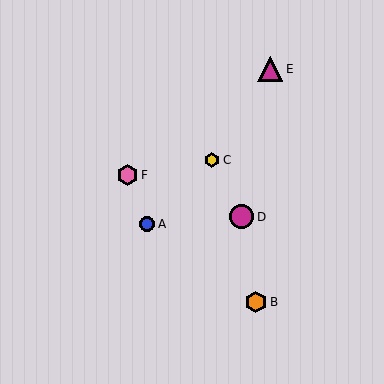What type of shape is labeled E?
Shape E is a magenta triangle.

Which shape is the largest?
The magenta triangle (labeled E) is the largest.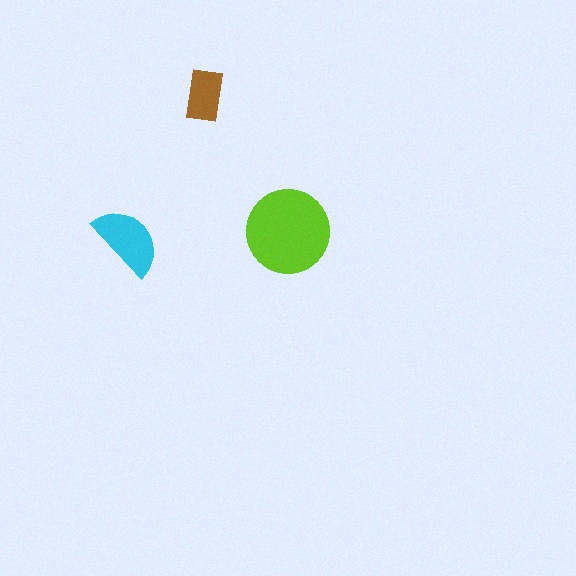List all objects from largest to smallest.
The lime circle, the cyan semicircle, the brown rectangle.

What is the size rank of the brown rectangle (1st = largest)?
3rd.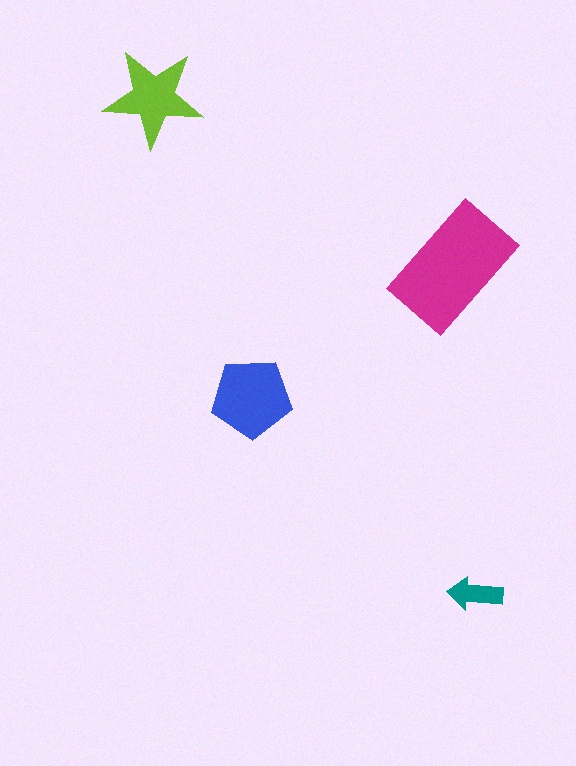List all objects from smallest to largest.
The teal arrow, the lime star, the blue pentagon, the magenta rectangle.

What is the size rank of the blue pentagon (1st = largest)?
2nd.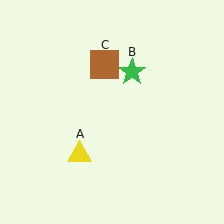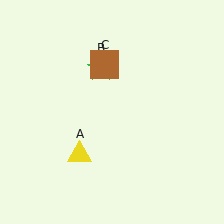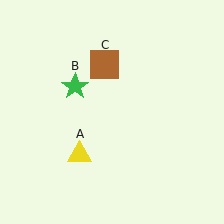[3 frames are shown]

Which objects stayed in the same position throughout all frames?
Yellow triangle (object A) and brown square (object C) remained stationary.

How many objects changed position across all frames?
1 object changed position: green star (object B).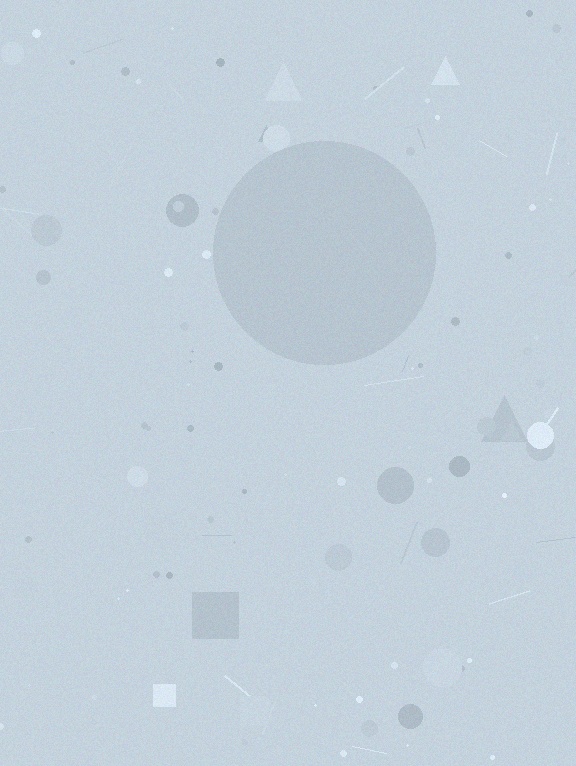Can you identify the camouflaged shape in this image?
The camouflaged shape is a circle.